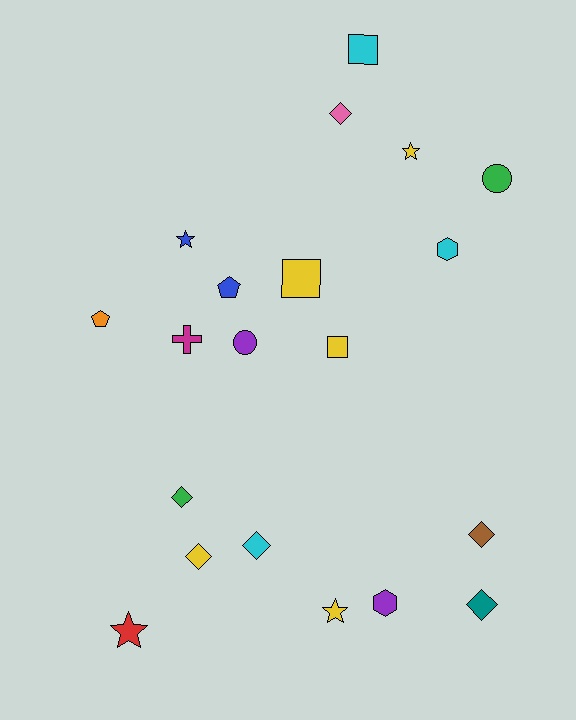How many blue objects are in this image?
There are 2 blue objects.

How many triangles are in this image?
There are no triangles.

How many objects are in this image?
There are 20 objects.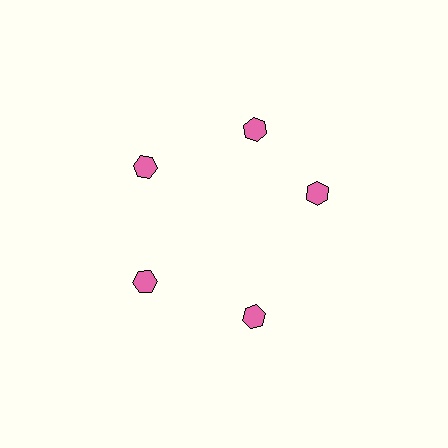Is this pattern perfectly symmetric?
No. The 5 pink hexagons are arranged in a ring, but one element near the 3 o'clock position is rotated out of alignment along the ring, breaking the 5-fold rotational symmetry.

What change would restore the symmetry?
The symmetry would be restored by rotating it back into even spacing with its neighbors so that all 5 hexagons sit at equal angles and equal distance from the center.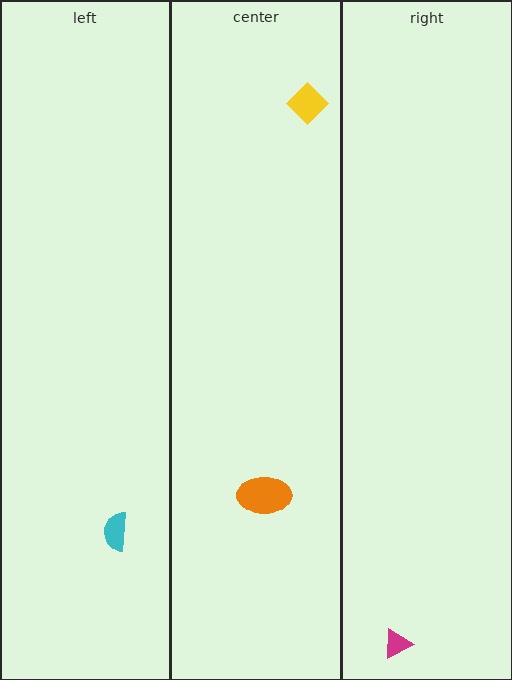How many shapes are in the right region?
1.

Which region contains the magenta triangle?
The right region.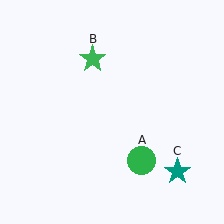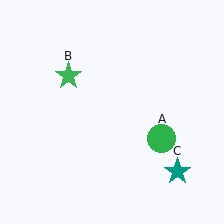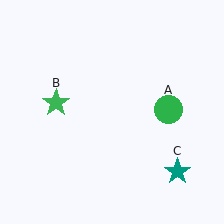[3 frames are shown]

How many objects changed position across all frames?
2 objects changed position: green circle (object A), green star (object B).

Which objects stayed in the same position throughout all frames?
Teal star (object C) remained stationary.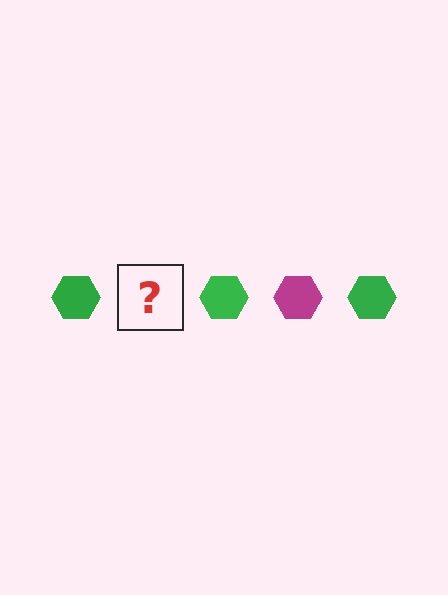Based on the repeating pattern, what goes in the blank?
The blank should be a magenta hexagon.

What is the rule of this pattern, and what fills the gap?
The rule is that the pattern cycles through green, magenta hexagons. The gap should be filled with a magenta hexagon.